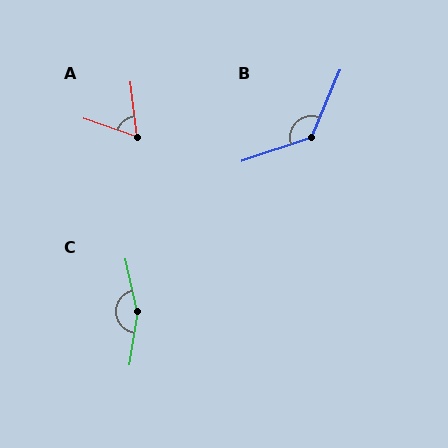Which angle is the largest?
C, at approximately 158 degrees.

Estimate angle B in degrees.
Approximately 132 degrees.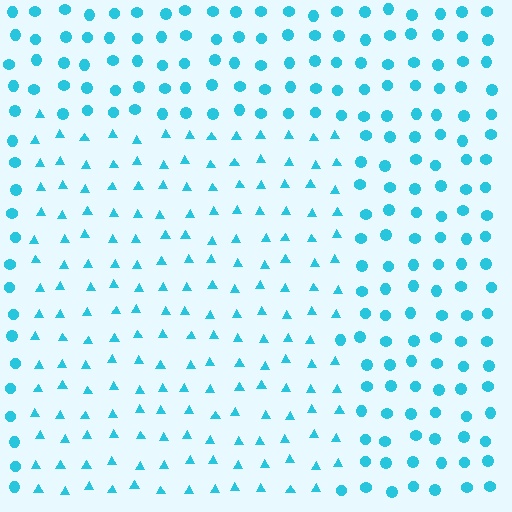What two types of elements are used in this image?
The image uses triangles inside the rectangle region and circles outside it.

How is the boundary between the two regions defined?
The boundary is defined by a change in element shape: triangles inside vs. circles outside. All elements share the same color and spacing.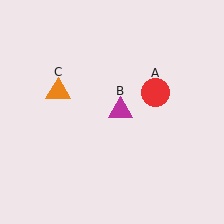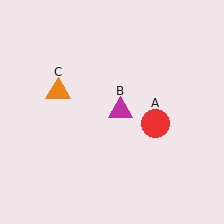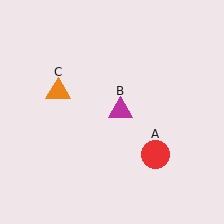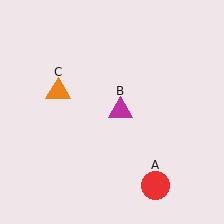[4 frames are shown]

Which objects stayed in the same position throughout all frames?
Magenta triangle (object B) and orange triangle (object C) remained stationary.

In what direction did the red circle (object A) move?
The red circle (object A) moved down.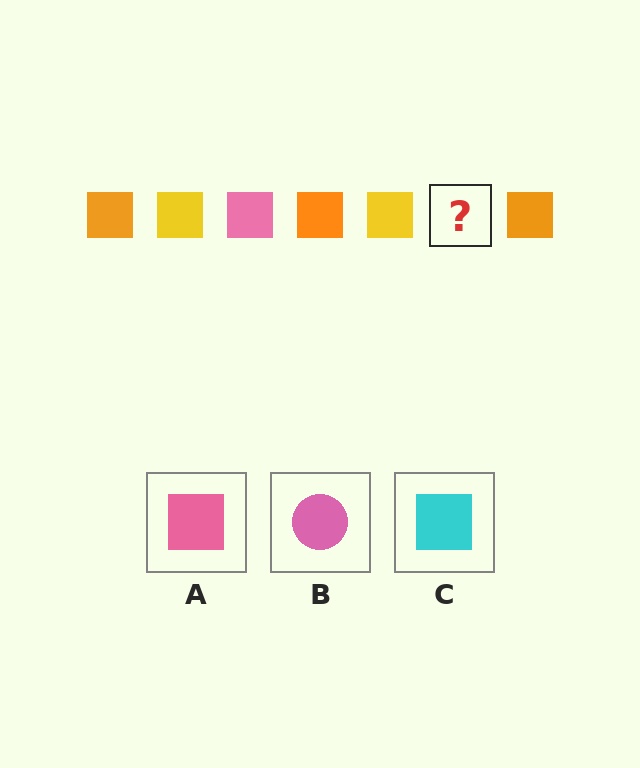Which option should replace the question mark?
Option A.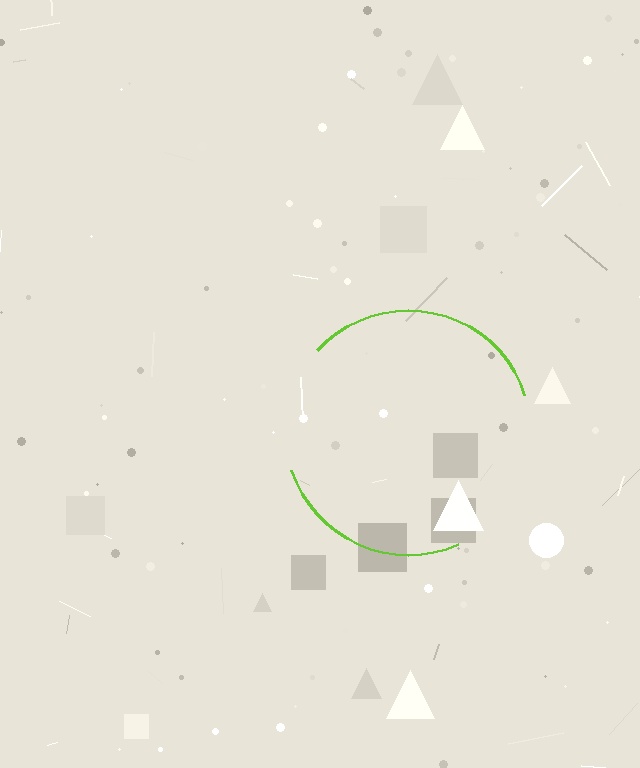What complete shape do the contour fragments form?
The contour fragments form a circle.